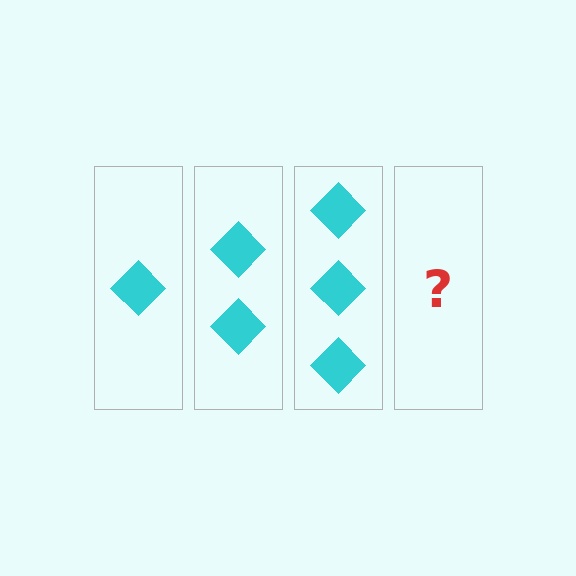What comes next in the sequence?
The next element should be 4 diamonds.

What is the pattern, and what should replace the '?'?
The pattern is that each step adds one more diamond. The '?' should be 4 diamonds.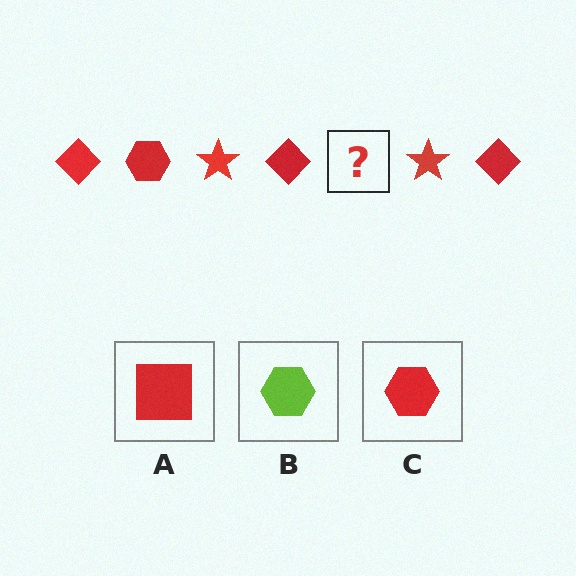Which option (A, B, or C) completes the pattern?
C.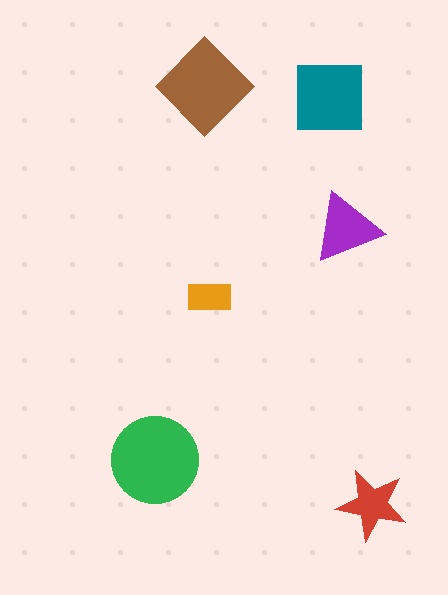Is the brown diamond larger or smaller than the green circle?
Smaller.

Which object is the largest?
The green circle.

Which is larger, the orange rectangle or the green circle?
The green circle.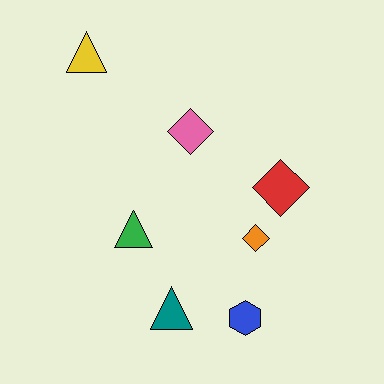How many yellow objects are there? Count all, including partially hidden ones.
There is 1 yellow object.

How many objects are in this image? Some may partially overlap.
There are 7 objects.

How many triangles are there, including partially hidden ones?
There are 3 triangles.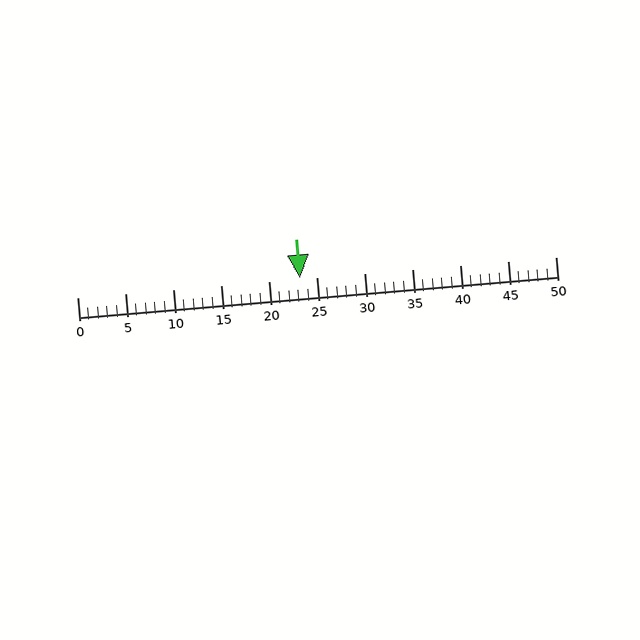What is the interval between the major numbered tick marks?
The major tick marks are spaced 5 units apart.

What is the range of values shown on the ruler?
The ruler shows values from 0 to 50.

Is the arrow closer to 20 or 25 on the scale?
The arrow is closer to 25.